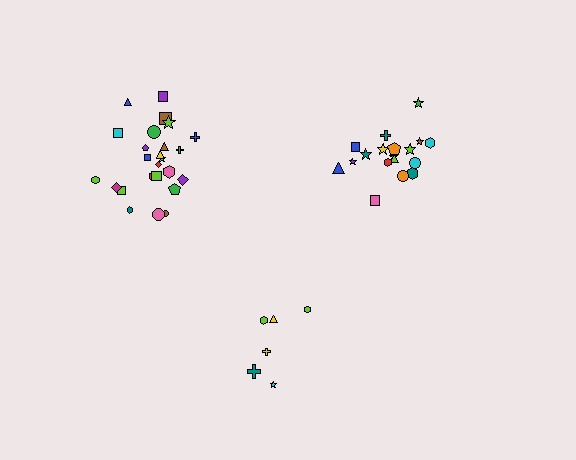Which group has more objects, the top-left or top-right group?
The top-left group.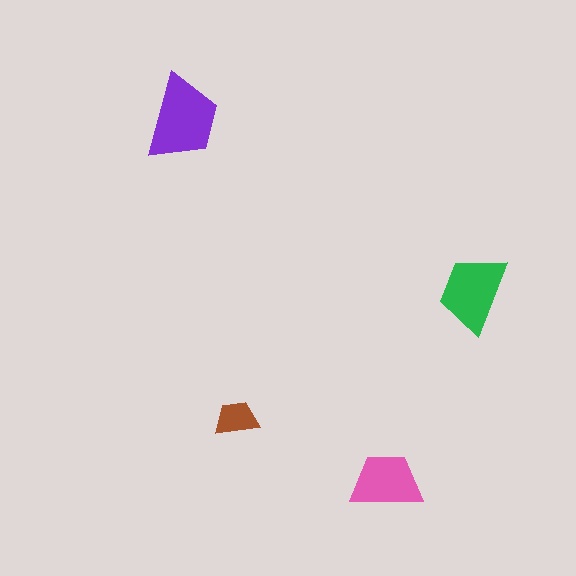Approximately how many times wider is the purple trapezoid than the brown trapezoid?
About 2 times wider.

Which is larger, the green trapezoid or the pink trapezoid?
The green one.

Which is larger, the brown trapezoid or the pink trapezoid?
The pink one.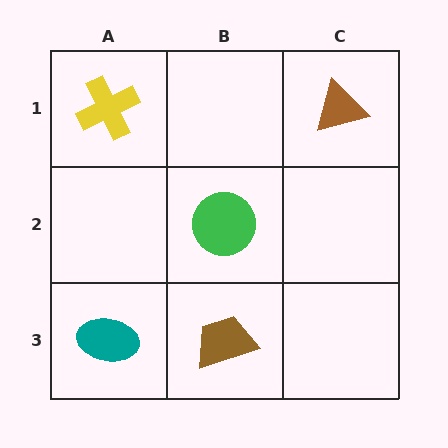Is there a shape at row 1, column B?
No, that cell is empty.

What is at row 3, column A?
A teal ellipse.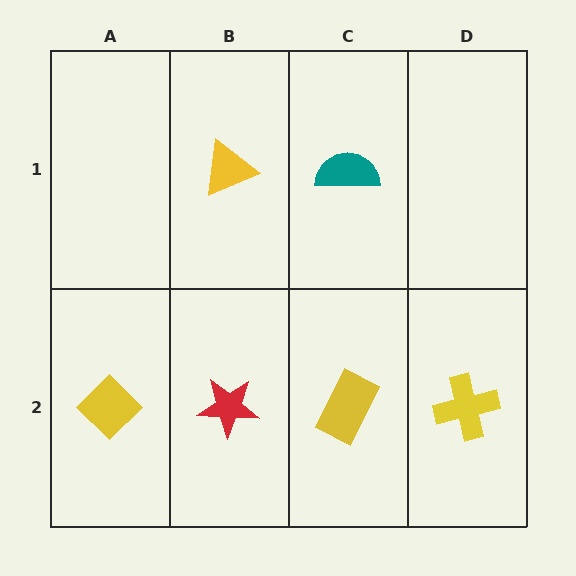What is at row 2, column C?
A yellow rectangle.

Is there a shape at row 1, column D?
No, that cell is empty.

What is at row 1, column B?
A yellow triangle.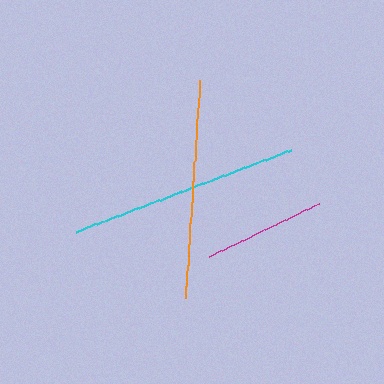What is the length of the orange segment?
The orange segment is approximately 218 pixels long.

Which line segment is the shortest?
The magenta line is the shortest at approximately 122 pixels.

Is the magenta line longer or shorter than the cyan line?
The cyan line is longer than the magenta line.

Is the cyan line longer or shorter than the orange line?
The cyan line is longer than the orange line.